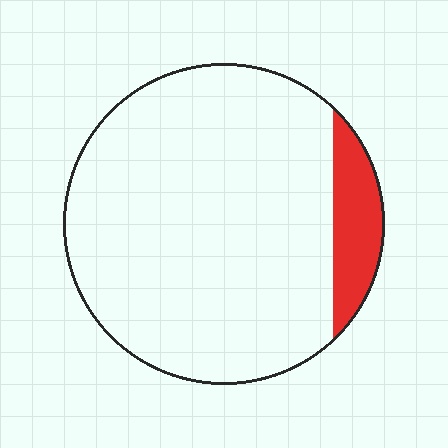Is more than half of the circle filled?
No.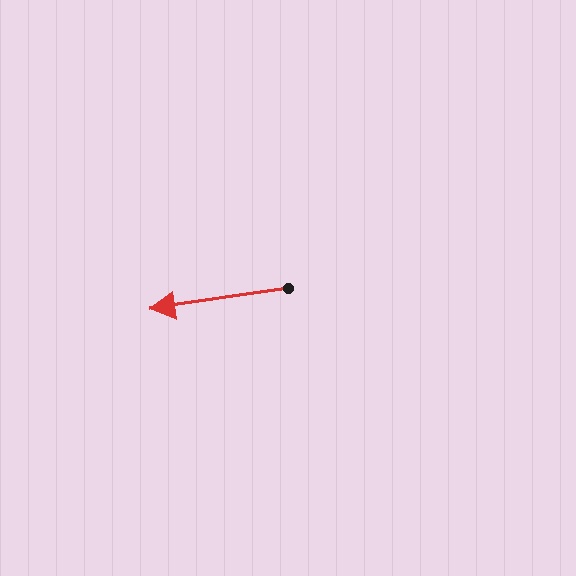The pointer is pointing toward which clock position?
Roughly 9 o'clock.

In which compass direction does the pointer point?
West.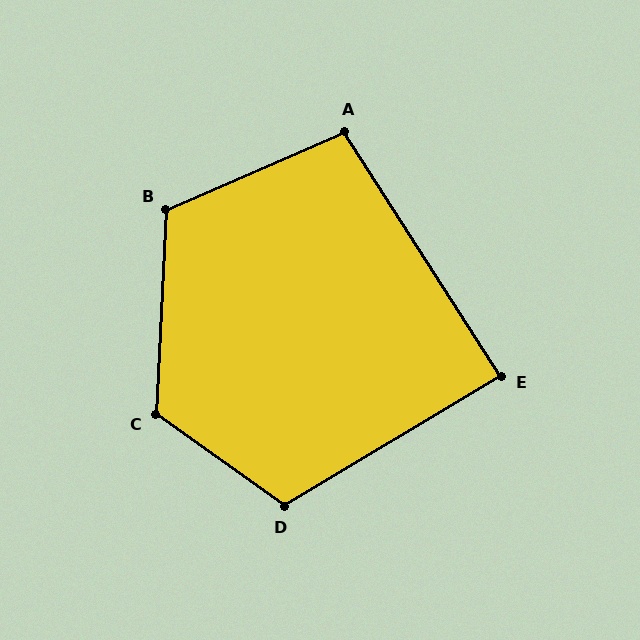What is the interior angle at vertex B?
Approximately 116 degrees (obtuse).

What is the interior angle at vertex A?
Approximately 99 degrees (obtuse).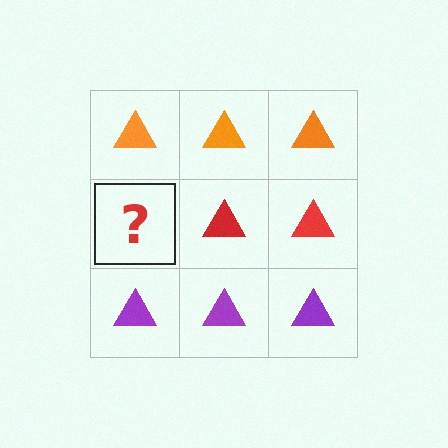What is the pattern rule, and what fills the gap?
The rule is that each row has a consistent color. The gap should be filled with a red triangle.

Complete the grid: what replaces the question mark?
The question mark should be replaced with a red triangle.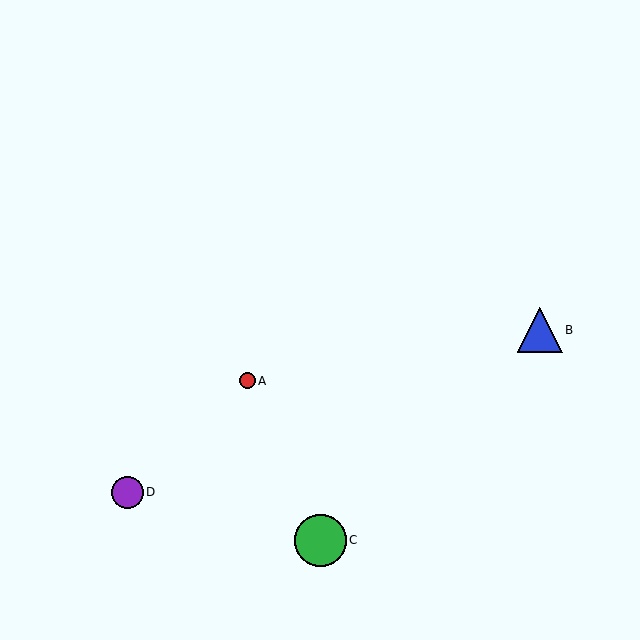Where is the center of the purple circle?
The center of the purple circle is at (127, 492).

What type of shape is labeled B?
Shape B is a blue triangle.